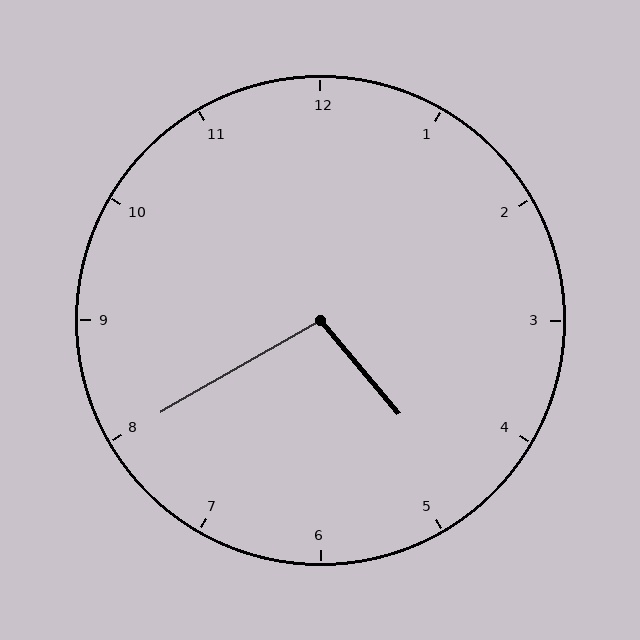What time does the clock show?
4:40.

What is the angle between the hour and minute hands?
Approximately 100 degrees.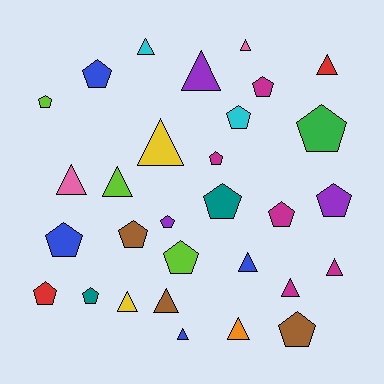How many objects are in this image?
There are 30 objects.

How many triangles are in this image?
There are 14 triangles.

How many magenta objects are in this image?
There are 5 magenta objects.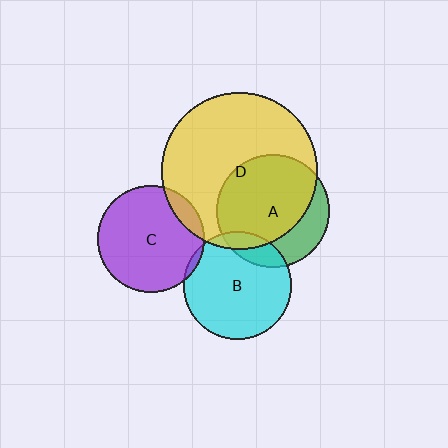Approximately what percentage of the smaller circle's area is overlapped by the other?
Approximately 70%.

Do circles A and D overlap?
Yes.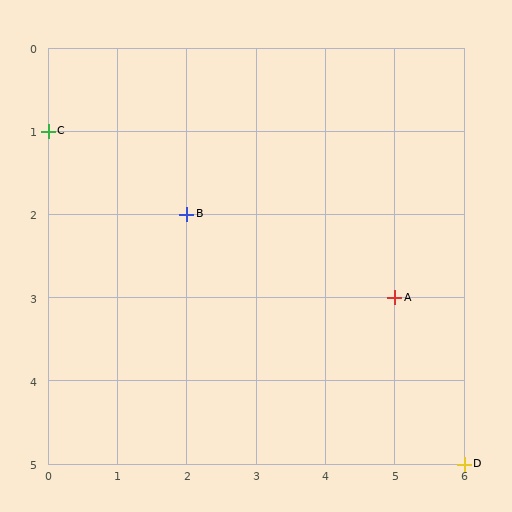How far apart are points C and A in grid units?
Points C and A are 5 columns and 2 rows apart (about 5.4 grid units diagonally).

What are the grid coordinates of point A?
Point A is at grid coordinates (5, 3).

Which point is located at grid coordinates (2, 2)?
Point B is at (2, 2).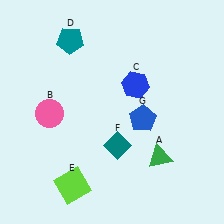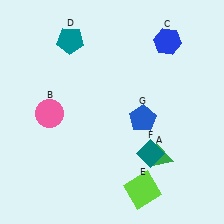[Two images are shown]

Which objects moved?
The objects that moved are: the blue hexagon (C), the lime square (E), the teal diamond (F).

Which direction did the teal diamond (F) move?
The teal diamond (F) moved right.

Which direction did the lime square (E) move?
The lime square (E) moved right.